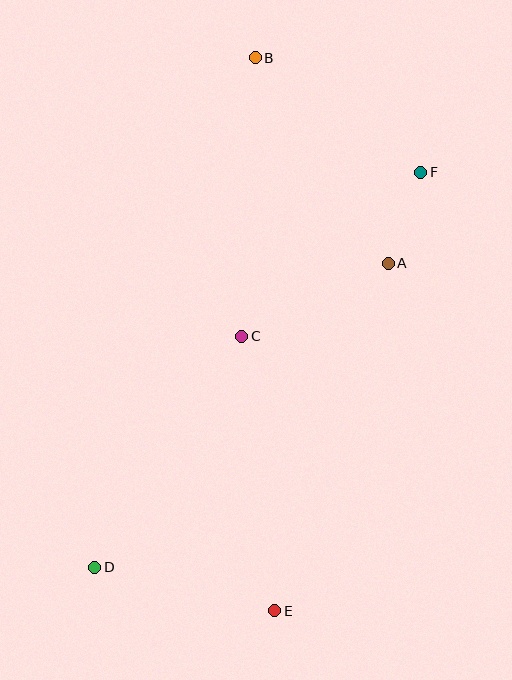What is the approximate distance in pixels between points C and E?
The distance between C and E is approximately 276 pixels.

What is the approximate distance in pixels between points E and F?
The distance between E and F is approximately 462 pixels.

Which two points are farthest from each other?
Points B and E are farthest from each other.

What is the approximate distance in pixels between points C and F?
The distance between C and F is approximately 243 pixels.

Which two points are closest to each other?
Points A and F are closest to each other.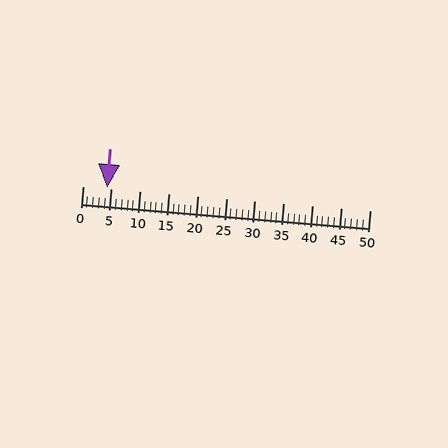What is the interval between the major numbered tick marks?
The major tick marks are spaced 5 units apart.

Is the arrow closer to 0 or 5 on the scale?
The arrow is closer to 5.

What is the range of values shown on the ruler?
The ruler shows values from 0 to 50.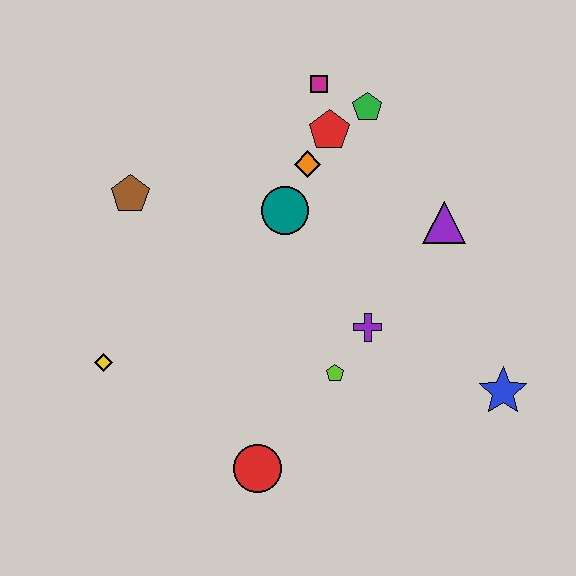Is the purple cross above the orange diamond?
No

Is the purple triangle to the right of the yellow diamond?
Yes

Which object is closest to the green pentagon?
The red pentagon is closest to the green pentagon.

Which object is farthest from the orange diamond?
The red circle is farthest from the orange diamond.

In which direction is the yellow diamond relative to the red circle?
The yellow diamond is to the left of the red circle.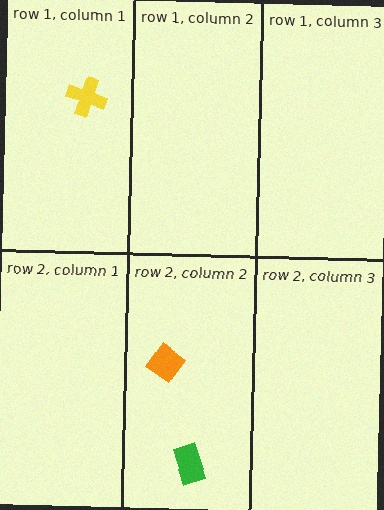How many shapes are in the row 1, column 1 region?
1.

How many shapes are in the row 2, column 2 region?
2.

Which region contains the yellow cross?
The row 1, column 1 region.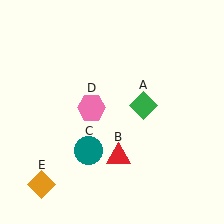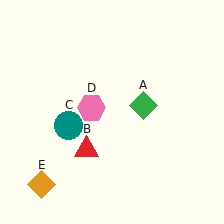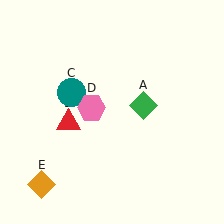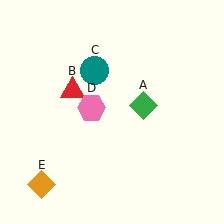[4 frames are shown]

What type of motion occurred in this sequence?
The red triangle (object B), teal circle (object C) rotated clockwise around the center of the scene.